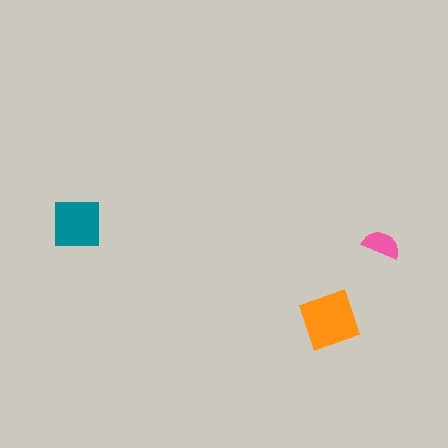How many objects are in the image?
There are 3 objects in the image.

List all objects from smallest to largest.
The pink semicircle, the teal square, the orange diamond.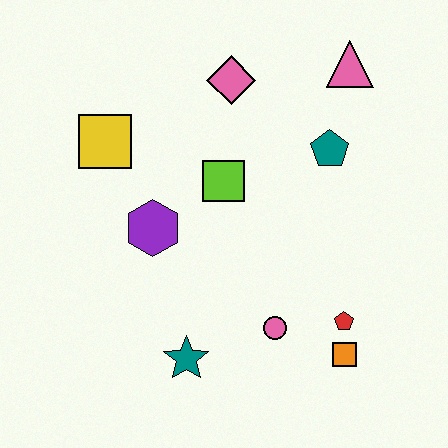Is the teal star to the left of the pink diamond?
Yes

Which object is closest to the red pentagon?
The orange square is closest to the red pentagon.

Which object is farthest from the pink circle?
The pink triangle is farthest from the pink circle.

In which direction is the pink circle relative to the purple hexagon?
The pink circle is to the right of the purple hexagon.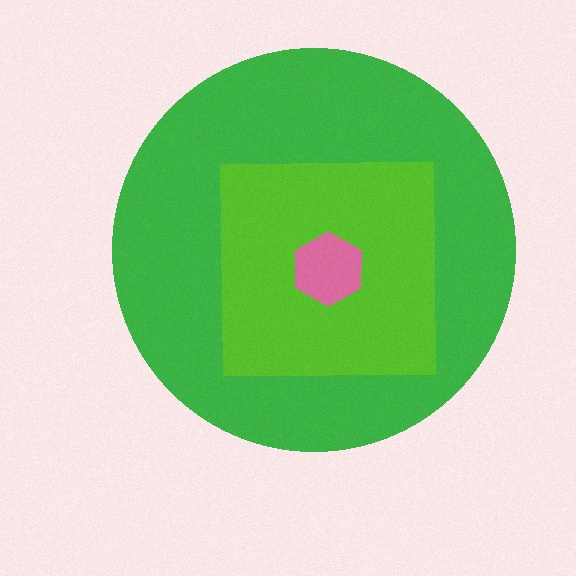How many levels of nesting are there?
3.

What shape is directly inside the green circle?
The lime square.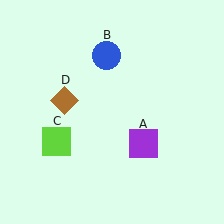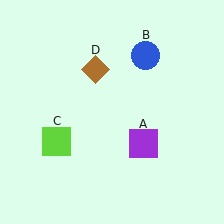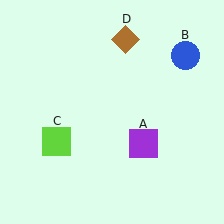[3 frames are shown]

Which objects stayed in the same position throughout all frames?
Purple square (object A) and lime square (object C) remained stationary.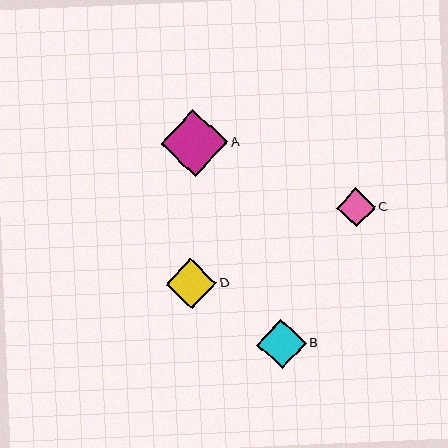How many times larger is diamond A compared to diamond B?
Diamond A is approximately 1.4 times the size of diamond B.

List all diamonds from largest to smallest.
From largest to smallest: A, D, B, C.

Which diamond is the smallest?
Diamond C is the smallest with a size of approximately 38 pixels.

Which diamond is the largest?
Diamond A is the largest with a size of approximately 67 pixels.